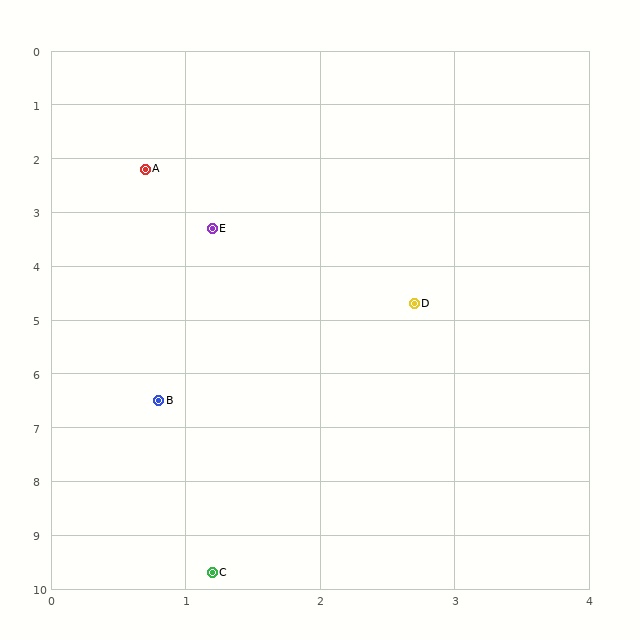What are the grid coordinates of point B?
Point B is at approximately (0.8, 6.5).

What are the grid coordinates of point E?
Point E is at approximately (1.2, 3.3).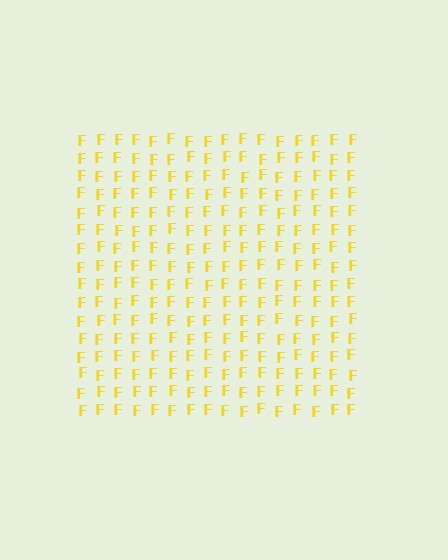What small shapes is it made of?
It is made of small letter F's.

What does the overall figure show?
The overall figure shows a square.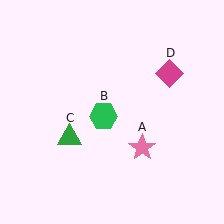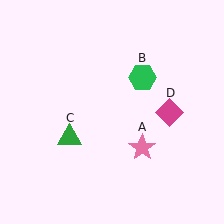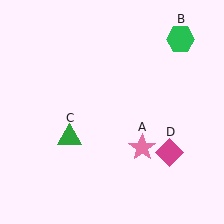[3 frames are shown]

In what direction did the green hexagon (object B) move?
The green hexagon (object B) moved up and to the right.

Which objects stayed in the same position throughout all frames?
Pink star (object A) and green triangle (object C) remained stationary.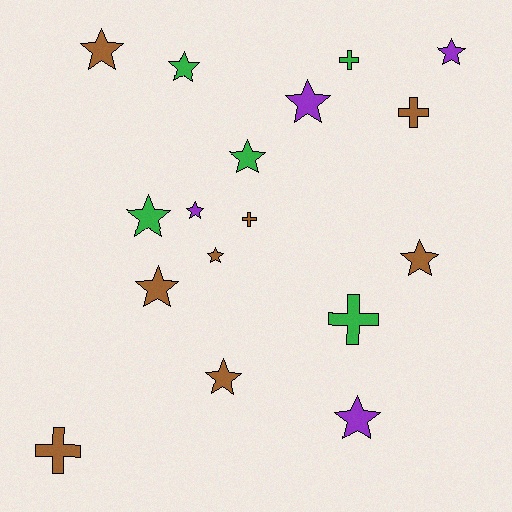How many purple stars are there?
There are 4 purple stars.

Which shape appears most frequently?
Star, with 12 objects.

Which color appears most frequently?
Brown, with 8 objects.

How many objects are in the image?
There are 17 objects.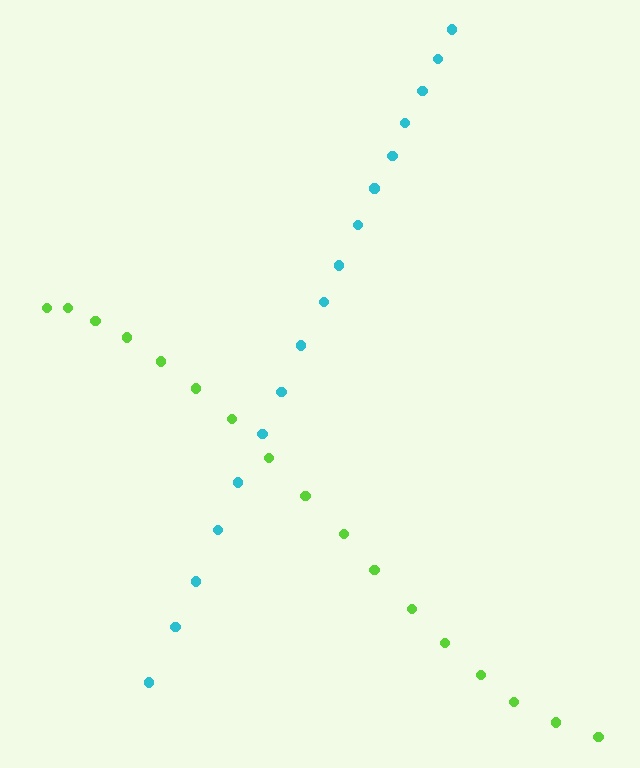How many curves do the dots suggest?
There are 2 distinct paths.